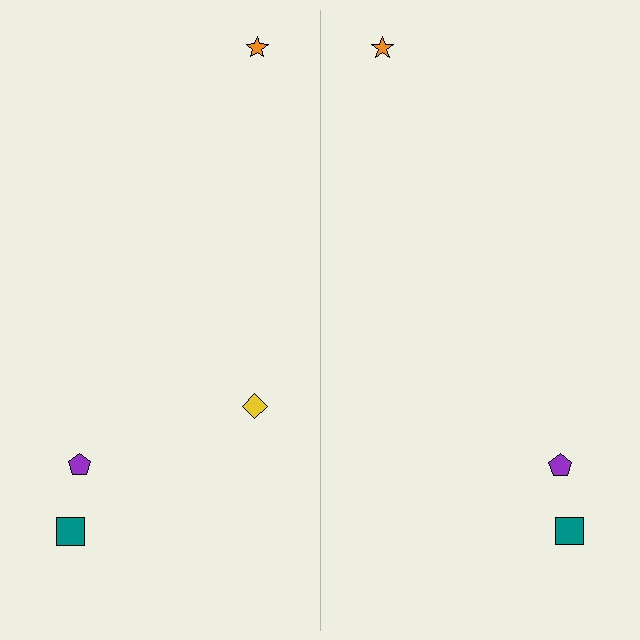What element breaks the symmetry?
A yellow diamond is missing from the right side.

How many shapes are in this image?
There are 7 shapes in this image.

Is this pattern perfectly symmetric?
No, the pattern is not perfectly symmetric. A yellow diamond is missing from the right side.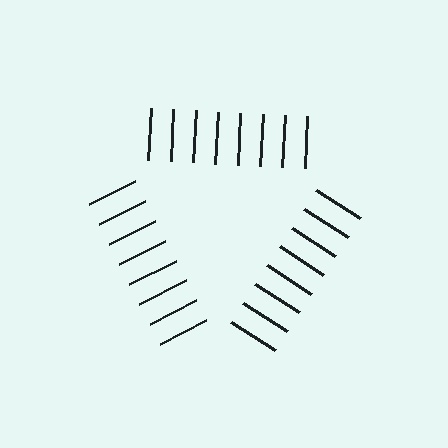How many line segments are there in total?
24 — 8 along each of the 3 edges.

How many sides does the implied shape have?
3 sides — the line-ends trace a triangle.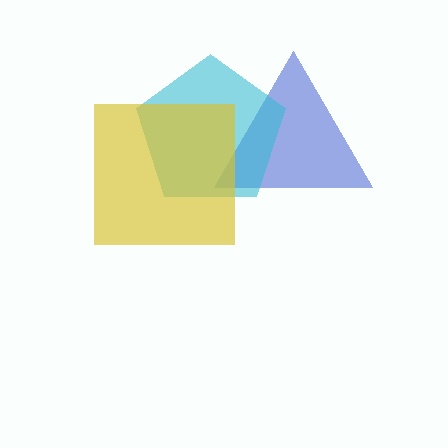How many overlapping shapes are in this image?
There are 3 overlapping shapes in the image.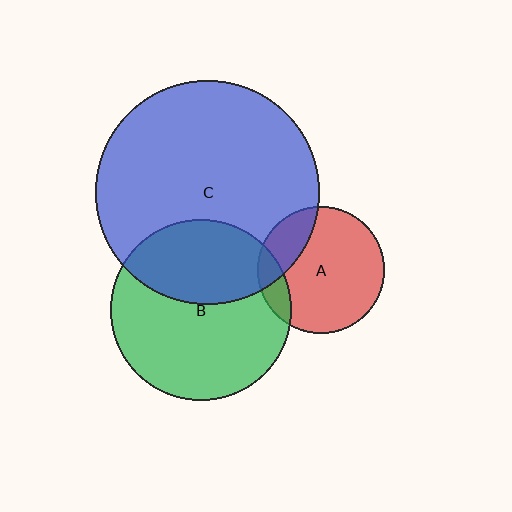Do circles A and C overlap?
Yes.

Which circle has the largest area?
Circle C (blue).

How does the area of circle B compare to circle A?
Approximately 2.0 times.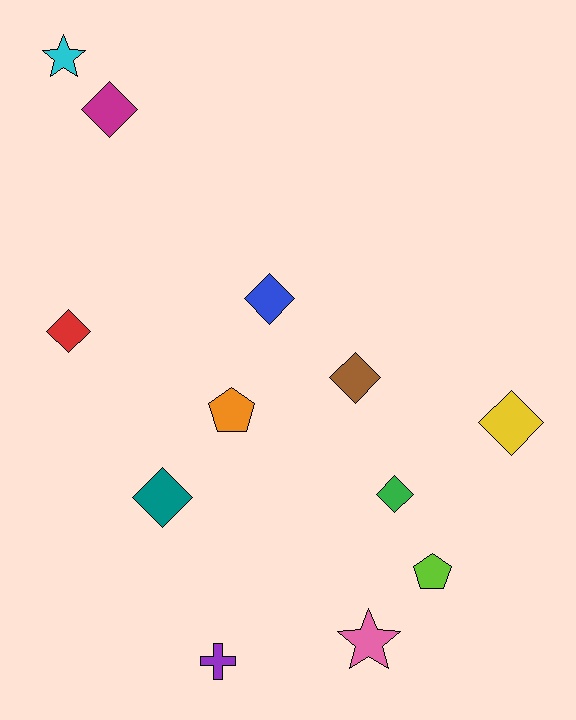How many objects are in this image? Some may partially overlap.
There are 12 objects.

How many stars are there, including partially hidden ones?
There are 2 stars.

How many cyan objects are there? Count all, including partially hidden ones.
There is 1 cyan object.